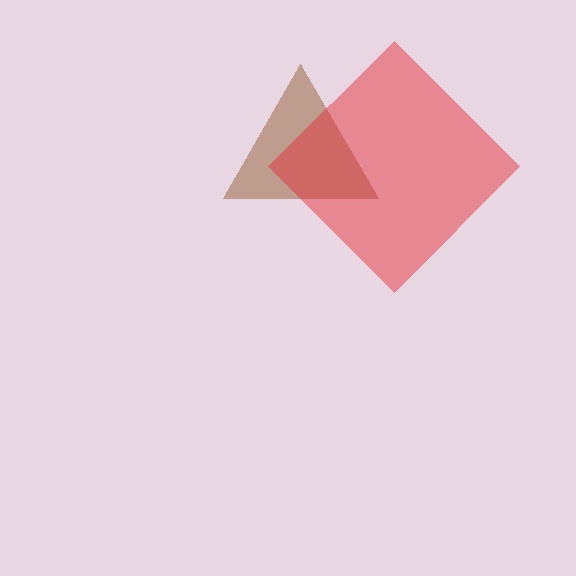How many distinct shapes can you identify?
There are 2 distinct shapes: a brown triangle, a red diamond.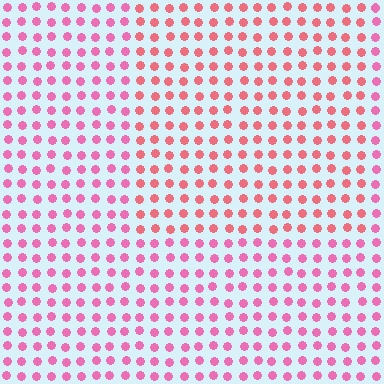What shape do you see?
I see a rectangle.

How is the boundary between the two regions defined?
The boundary is defined purely by a slight shift in hue (about 26 degrees). Spacing, size, and orientation are identical on both sides.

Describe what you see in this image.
The image is filled with small pink elements in a uniform arrangement. A rectangle-shaped region is visible where the elements are tinted to a slightly different hue, forming a subtle color boundary.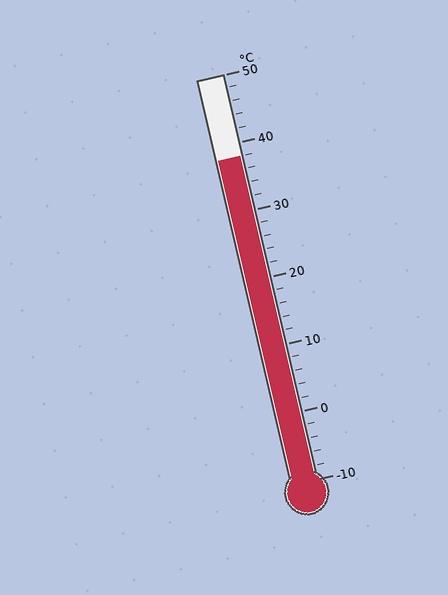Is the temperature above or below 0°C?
The temperature is above 0°C.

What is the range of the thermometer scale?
The thermometer scale ranges from -10°C to 50°C.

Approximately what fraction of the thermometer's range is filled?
The thermometer is filled to approximately 80% of its range.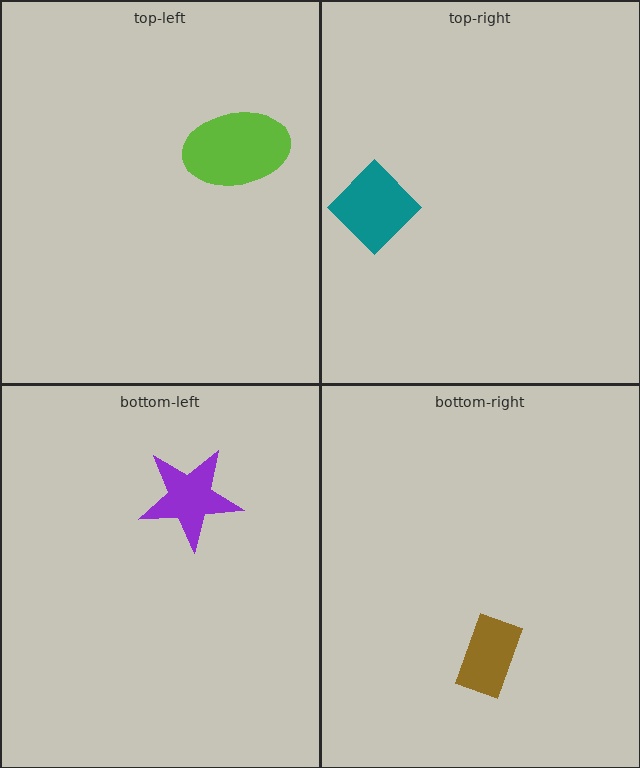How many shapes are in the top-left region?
1.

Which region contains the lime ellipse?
The top-left region.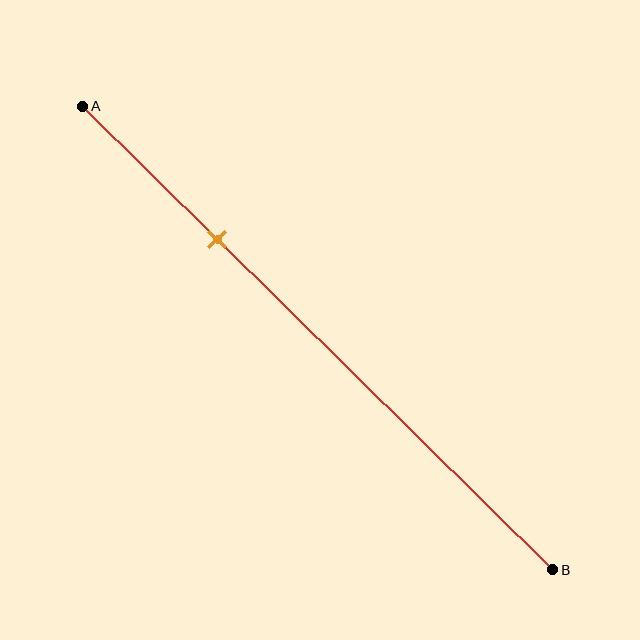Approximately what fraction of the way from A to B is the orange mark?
The orange mark is approximately 30% of the way from A to B.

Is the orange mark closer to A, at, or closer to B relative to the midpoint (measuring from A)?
The orange mark is closer to point A than the midpoint of segment AB.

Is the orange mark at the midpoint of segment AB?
No, the mark is at about 30% from A, not at the 50% midpoint.